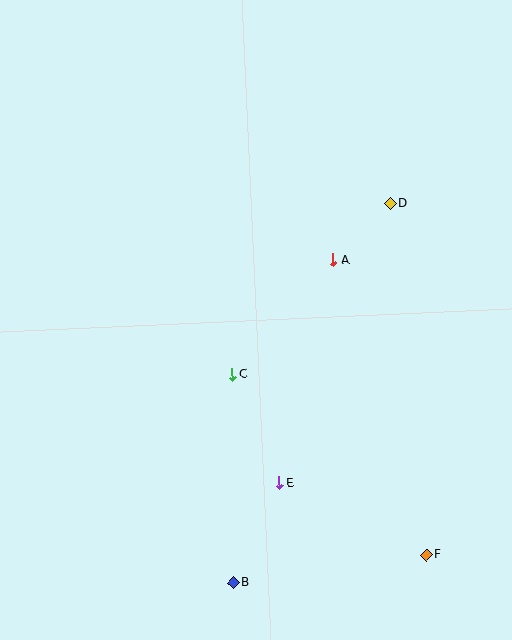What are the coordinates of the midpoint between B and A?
The midpoint between B and A is at (283, 421).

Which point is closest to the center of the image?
Point C at (232, 374) is closest to the center.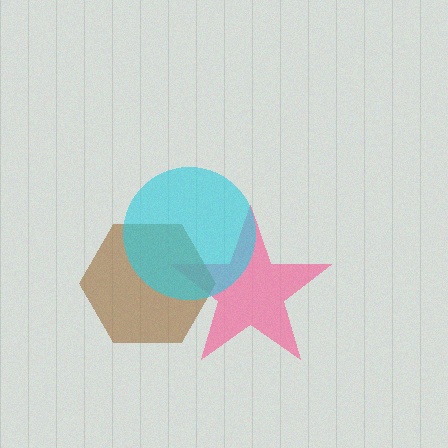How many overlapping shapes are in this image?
There are 3 overlapping shapes in the image.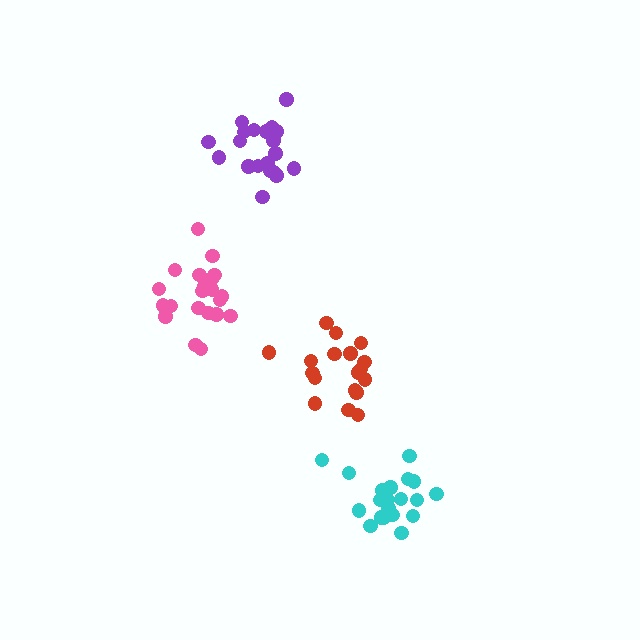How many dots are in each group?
Group 1: 18 dots, Group 2: 21 dots, Group 3: 21 dots, Group 4: 21 dots (81 total).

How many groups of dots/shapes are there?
There are 4 groups.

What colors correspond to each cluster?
The clusters are colored: red, pink, purple, cyan.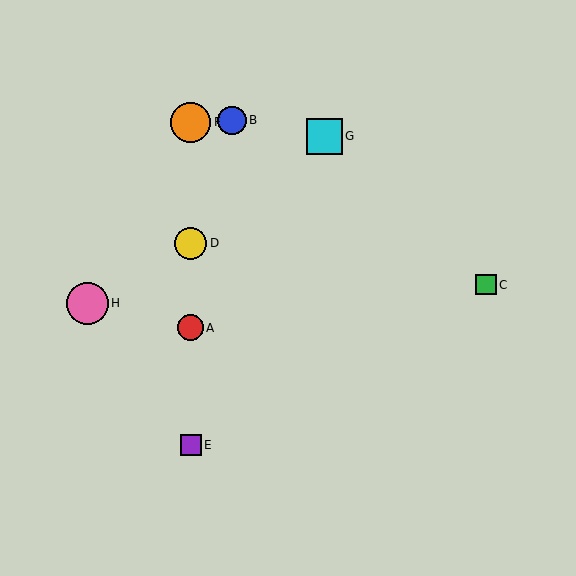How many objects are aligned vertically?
4 objects (A, D, E, F) are aligned vertically.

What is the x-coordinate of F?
Object F is at x≈191.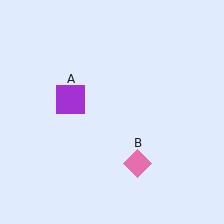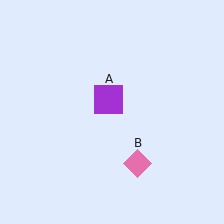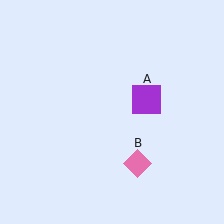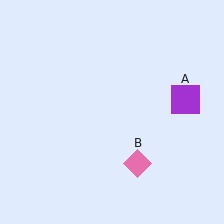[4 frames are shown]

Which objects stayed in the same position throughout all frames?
Pink diamond (object B) remained stationary.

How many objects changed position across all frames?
1 object changed position: purple square (object A).